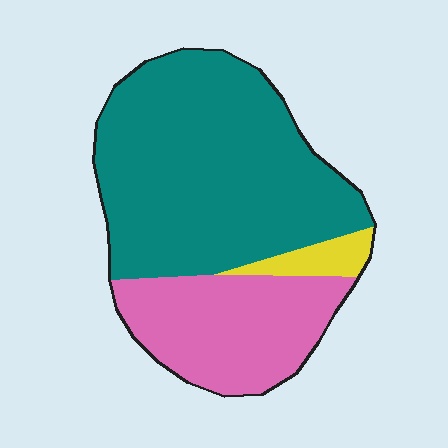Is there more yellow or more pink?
Pink.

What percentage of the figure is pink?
Pink takes up about one third (1/3) of the figure.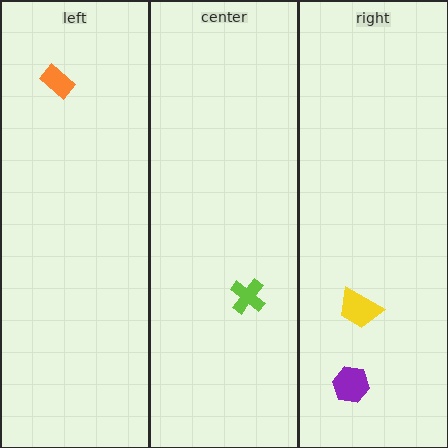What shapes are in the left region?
The orange rectangle.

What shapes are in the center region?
The lime cross.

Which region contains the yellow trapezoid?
The right region.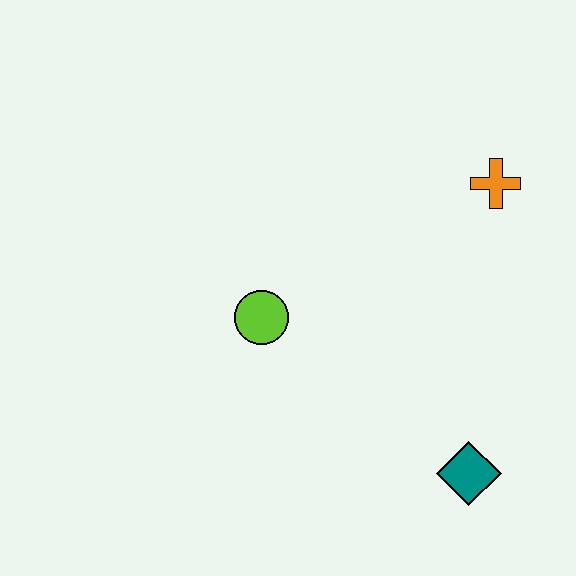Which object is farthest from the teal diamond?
The orange cross is farthest from the teal diamond.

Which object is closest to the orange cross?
The lime circle is closest to the orange cross.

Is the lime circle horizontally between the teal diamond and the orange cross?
No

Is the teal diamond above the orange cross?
No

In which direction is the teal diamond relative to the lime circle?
The teal diamond is to the right of the lime circle.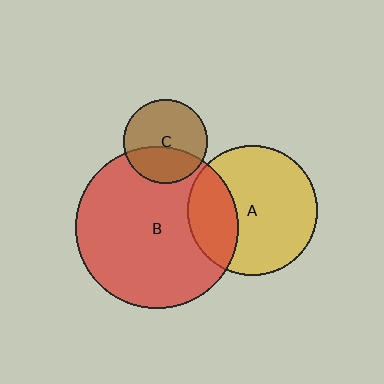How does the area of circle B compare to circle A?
Approximately 1.6 times.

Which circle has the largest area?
Circle B (red).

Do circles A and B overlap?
Yes.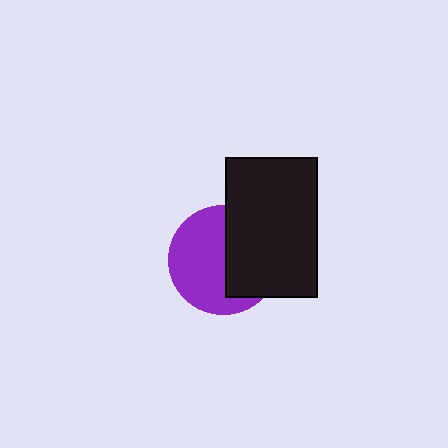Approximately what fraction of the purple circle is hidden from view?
Roughly 43% of the purple circle is hidden behind the black rectangle.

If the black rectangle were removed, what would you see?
You would see the complete purple circle.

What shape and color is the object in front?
The object in front is a black rectangle.